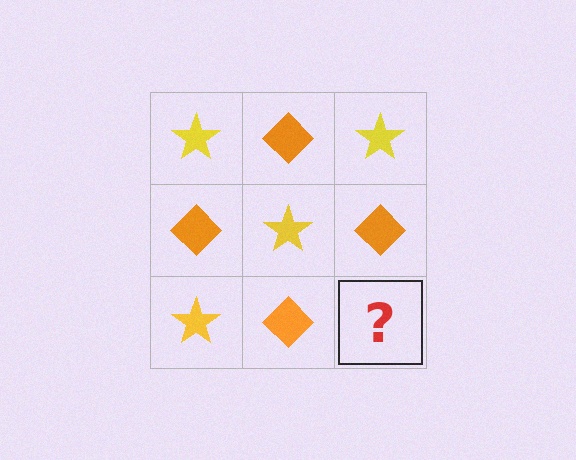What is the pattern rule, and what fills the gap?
The rule is that it alternates yellow star and orange diamond in a checkerboard pattern. The gap should be filled with a yellow star.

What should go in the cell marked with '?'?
The missing cell should contain a yellow star.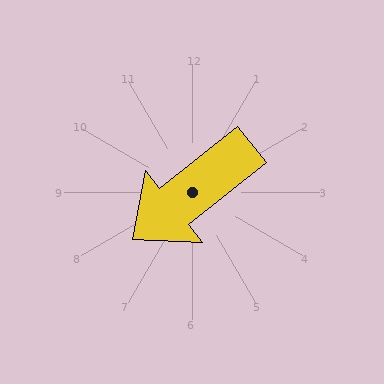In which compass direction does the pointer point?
Southwest.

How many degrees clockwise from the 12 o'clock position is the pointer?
Approximately 232 degrees.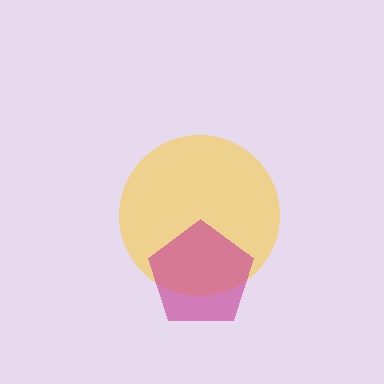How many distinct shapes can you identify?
There are 2 distinct shapes: a yellow circle, a magenta pentagon.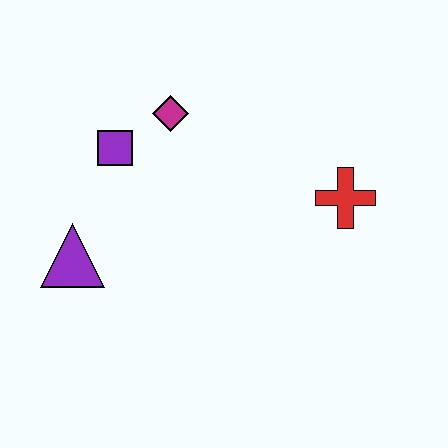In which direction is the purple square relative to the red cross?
The purple square is to the left of the red cross.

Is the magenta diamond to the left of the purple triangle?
No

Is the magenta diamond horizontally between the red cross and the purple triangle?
Yes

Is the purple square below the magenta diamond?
Yes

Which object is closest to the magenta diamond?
The purple square is closest to the magenta diamond.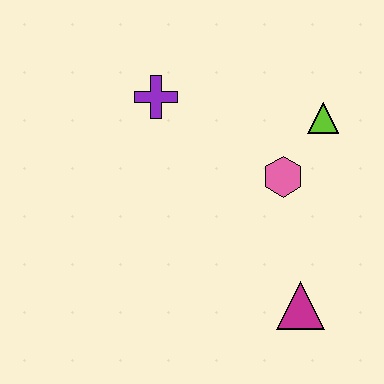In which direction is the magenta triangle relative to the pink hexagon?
The magenta triangle is below the pink hexagon.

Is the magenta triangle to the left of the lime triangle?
Yes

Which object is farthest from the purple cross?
The magenta triangle is farthest from the purple cross.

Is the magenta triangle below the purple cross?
Yes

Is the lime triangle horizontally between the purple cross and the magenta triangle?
No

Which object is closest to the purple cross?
The pink hexagon is closest to the purple cross.